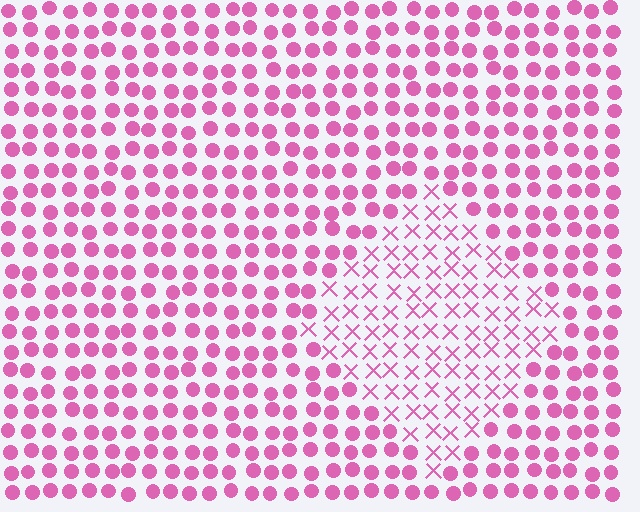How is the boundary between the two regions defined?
The boundary is defined by a change in element shape: X marks inside vs. circles outside. All elements share the same color and spacing.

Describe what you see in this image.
The image is filled with small pink elements arranged in a uniform grid. A diamond-shaped region contains X marks, while the surrounding area contains circles. The boundary is defined purely by the change in element shape.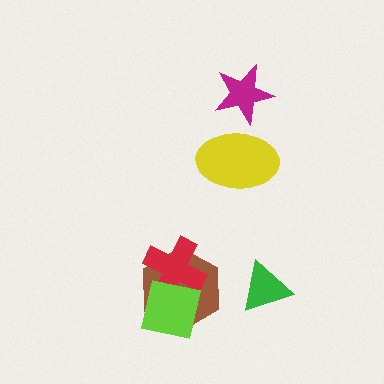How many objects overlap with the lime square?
2 objects overlap with the lime square.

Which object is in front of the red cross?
The lime square is in front of the red cross.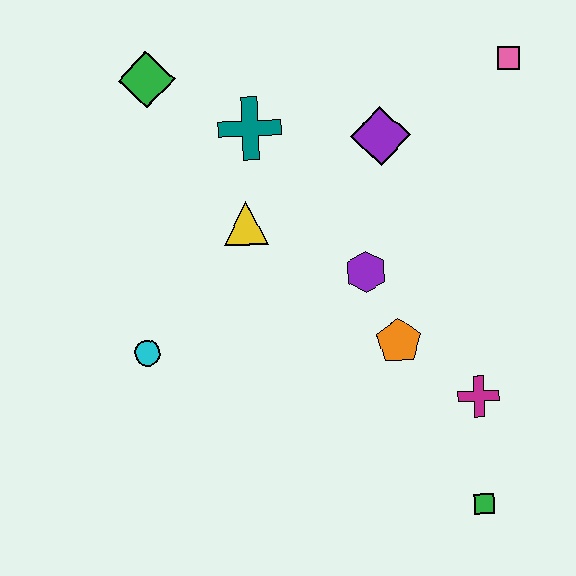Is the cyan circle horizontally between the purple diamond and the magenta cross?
No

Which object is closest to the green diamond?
The teal cross is closest to the green diamond.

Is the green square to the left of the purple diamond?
No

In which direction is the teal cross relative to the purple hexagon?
The teal cross is above the purple hexagon.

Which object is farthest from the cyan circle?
The pink square is farthest from the cyan circle.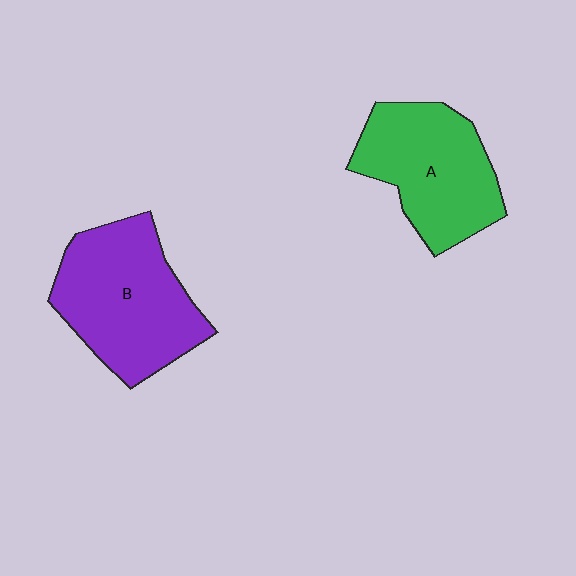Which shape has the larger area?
Shape B (purple).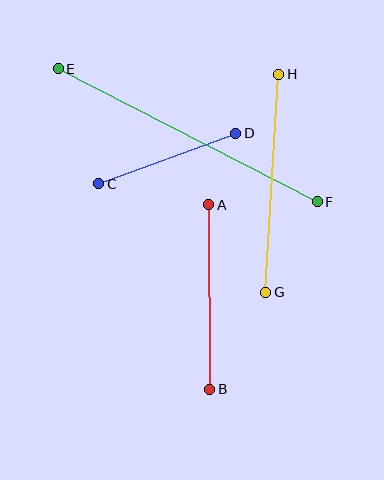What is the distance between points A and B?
The distance is approximately 185 pixels.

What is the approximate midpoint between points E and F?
The midpoint is at approximately (188, 135) pixels.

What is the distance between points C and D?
The distance is approximately 146 pixels.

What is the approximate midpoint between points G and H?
The midpoint is at approximately (272, 183) pixels.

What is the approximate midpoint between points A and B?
The midpoint is at approximately (209, 297) pixels.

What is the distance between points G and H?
The distance is approximately 219 pixels.